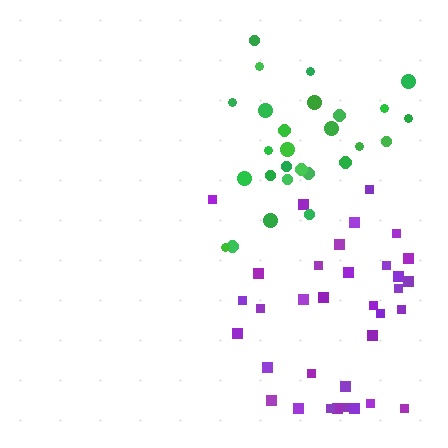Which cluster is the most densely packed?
Green.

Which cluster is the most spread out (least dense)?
Purple.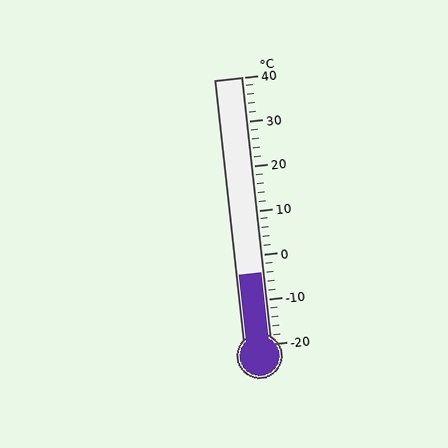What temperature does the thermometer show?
The thermometer shows approximately -4°C.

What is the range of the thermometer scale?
The thermometer scale ranges from -20°C to 40°C.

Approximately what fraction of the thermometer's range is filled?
The thermometer is filled to approximately 25% of its range.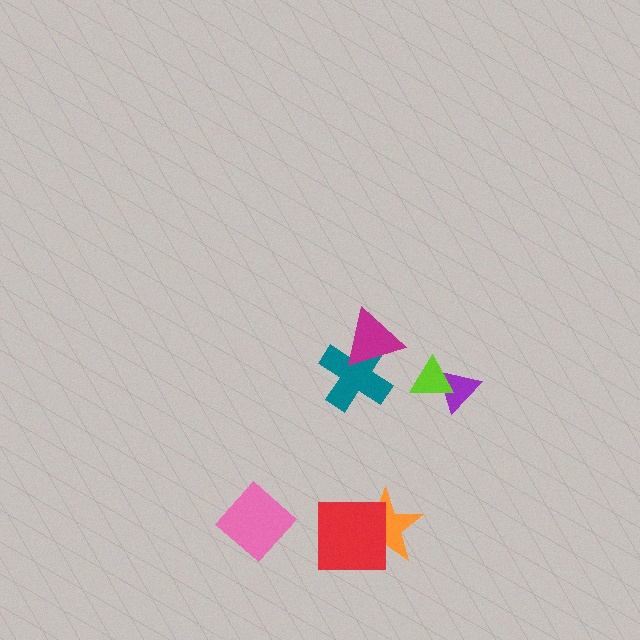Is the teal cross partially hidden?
Yes, it is partially covered by another shape.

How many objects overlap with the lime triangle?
1 object overlaps with the lime triangle.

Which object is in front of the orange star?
The red square is in front of the orange star.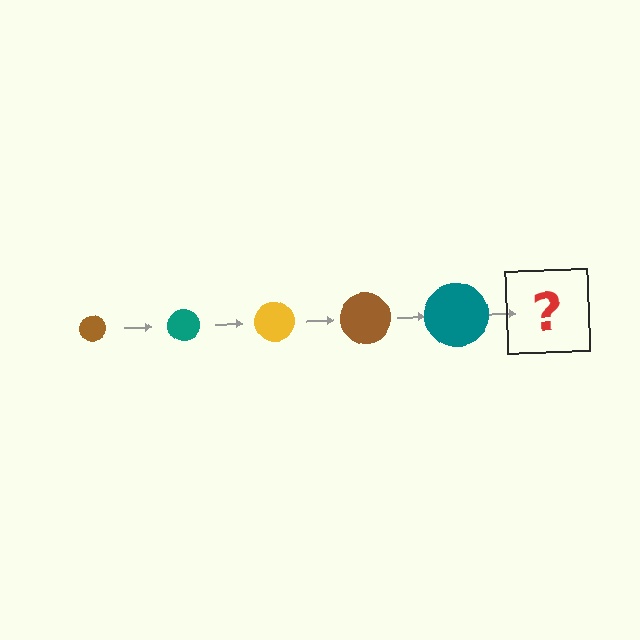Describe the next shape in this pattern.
It should be a yellow circle, larger than the previous one.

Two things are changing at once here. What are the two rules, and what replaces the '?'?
The two rules are that the circle grows larger each step and the color cycles through brown, teal, and yellow. The '?' should be a yellow circle, larger than the previous one.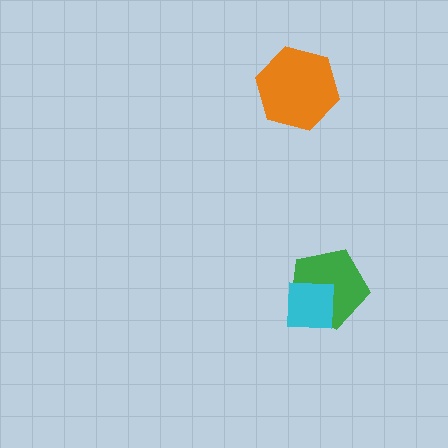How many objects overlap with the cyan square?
1 object overlaps with the cyan square.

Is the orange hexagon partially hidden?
No, no other shape covers it.